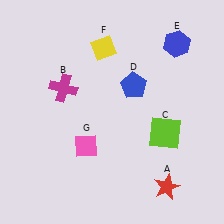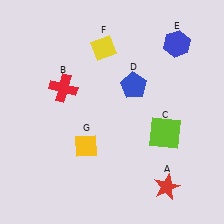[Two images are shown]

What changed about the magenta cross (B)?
In Image 1, B is magenta. In Image 2, it changed to red.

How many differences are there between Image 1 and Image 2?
There are 2 differences between the two images.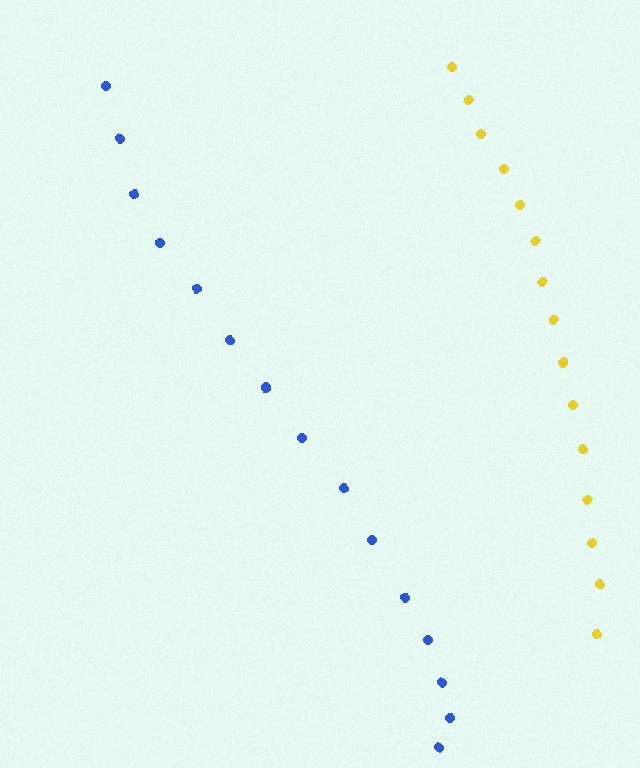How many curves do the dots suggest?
There are 2 distinct paths.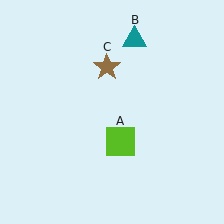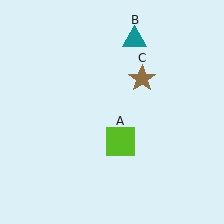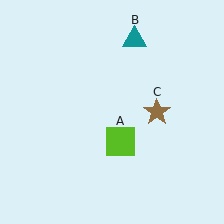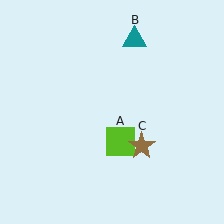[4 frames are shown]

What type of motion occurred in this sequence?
The brown star (object C) rotated clockwise around the center of the scene.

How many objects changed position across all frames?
1 object changed position: brown star (object C).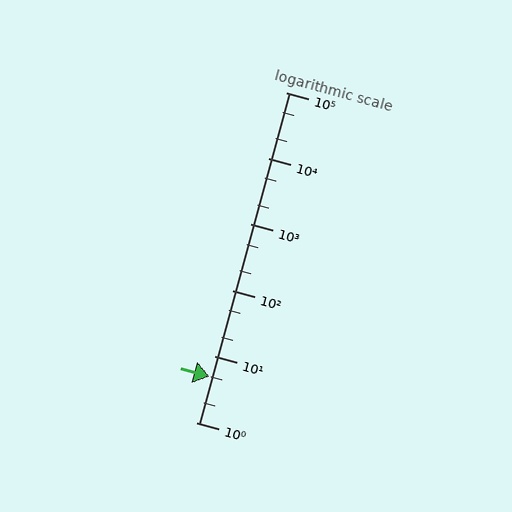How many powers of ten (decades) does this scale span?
The scale spans 5 decades, from 1 to 100000.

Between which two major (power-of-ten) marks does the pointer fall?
The pointer is between 1 and 10.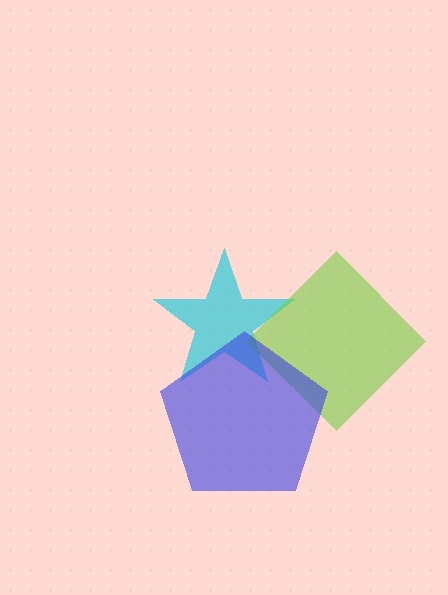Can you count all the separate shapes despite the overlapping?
Yes, there are 3 separate shapes.